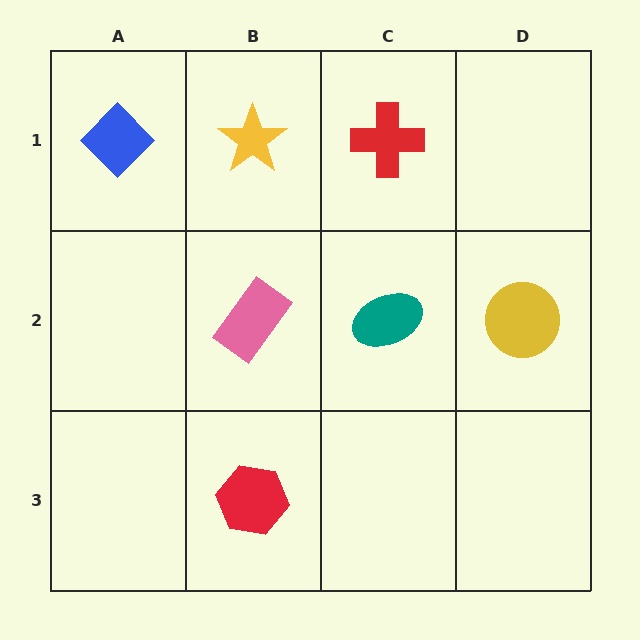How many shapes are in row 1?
3 shapes.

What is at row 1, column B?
A yellow star.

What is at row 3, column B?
A red hexagon.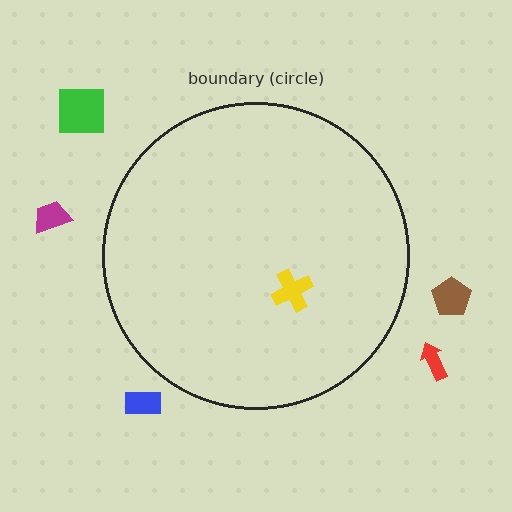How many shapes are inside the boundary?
1 inside, 5 outside.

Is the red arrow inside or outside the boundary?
Outside.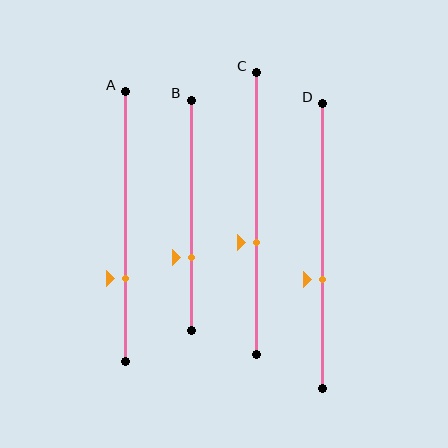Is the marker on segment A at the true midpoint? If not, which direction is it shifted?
No, the marker on segment A is shifted downward by about 19% of the segment length.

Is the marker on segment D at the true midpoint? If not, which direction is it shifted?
No, the marker on segment D is shifted downward by about 12% of the segment length.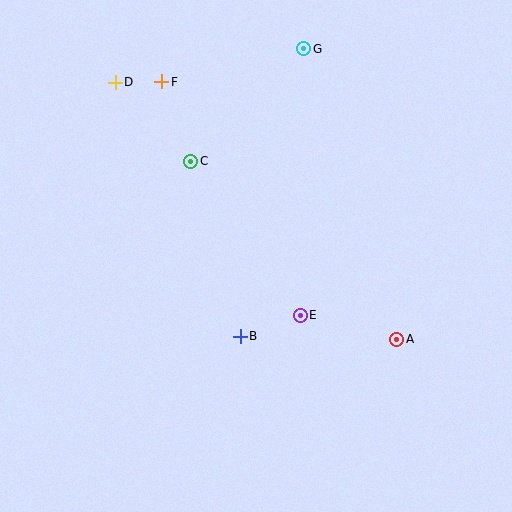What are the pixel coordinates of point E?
Point E is at (300, 315).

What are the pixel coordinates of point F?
Point F is at (162, 82).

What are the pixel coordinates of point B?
Point B is at (240, 336).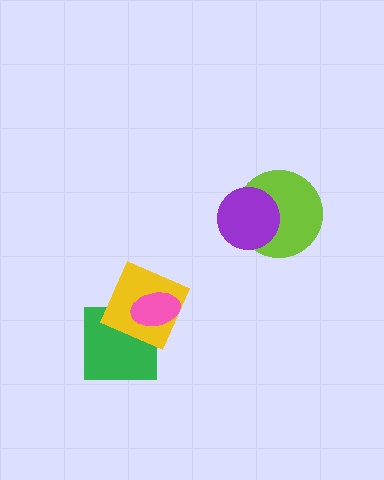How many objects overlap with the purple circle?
1 object overlaps with the purple circle.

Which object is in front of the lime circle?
The purple circle is in front of the lime circle.